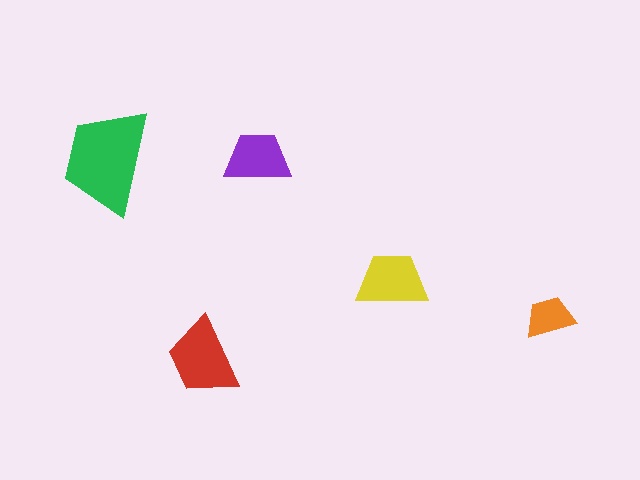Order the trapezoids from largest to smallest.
the green one, the red one, the yellow one, the purple one, the orange one.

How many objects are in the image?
There are 5 objects in the image.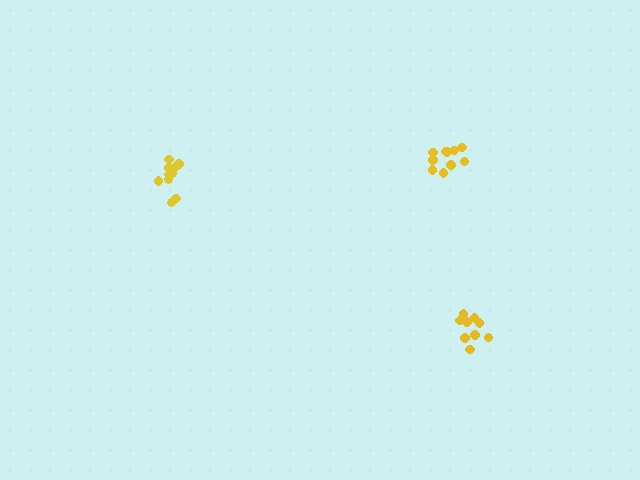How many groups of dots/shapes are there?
There are 3 groups.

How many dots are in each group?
Group 1: 9 dots, Group 2: 10 dots, Group 3: 10 dots (29 total).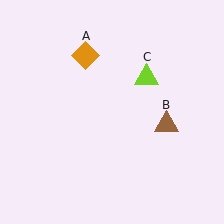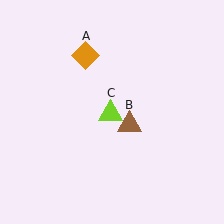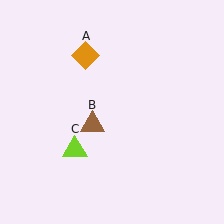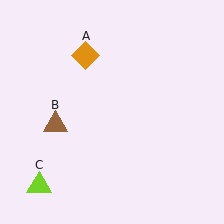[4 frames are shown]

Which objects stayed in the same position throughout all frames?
Orange diamond (object A) remained stationary.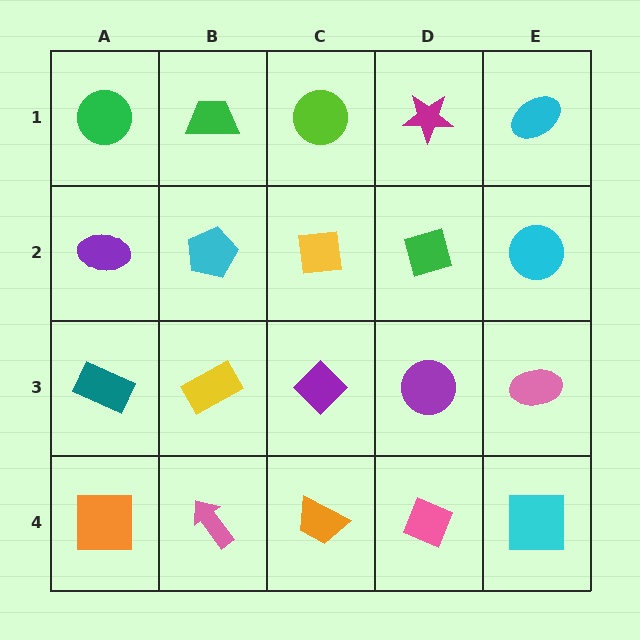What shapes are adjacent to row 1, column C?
A yellow square (row 2, column C), a green trapezoid (row 1, column B), a magenta star (row 1, column D).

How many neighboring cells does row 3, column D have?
4.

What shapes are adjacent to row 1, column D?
A green diamond (row 2, column D), a lime circle (row 1, column C), a cyan ellipse (row 1, column E).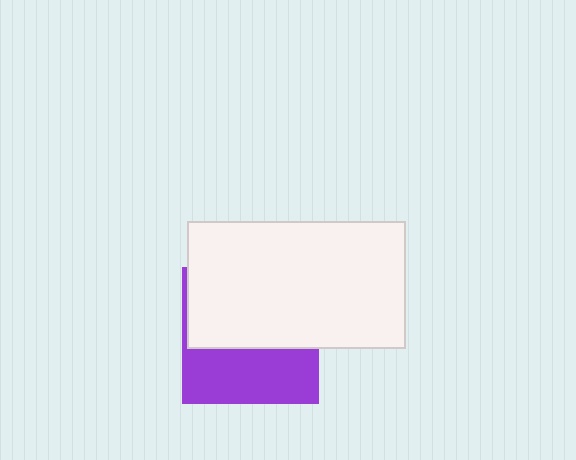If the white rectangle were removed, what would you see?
You would see the complete purple square.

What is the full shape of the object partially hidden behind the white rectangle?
The partially hidden object is a purple square.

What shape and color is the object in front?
The object in front is a white rectangle.